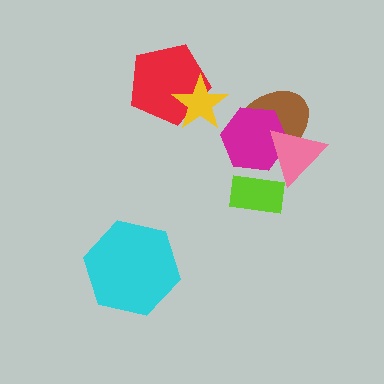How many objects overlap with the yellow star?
1 object overlaps with the yellow star.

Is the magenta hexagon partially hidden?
Yes, it is partially covered by another shape.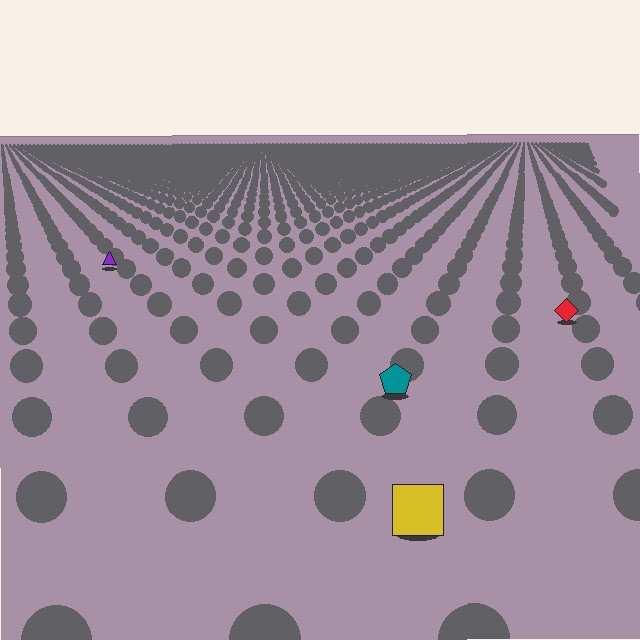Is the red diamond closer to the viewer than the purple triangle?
Yes. The red diamond is closer — you can tell from the texture gradient: the ground texture is coarser near it.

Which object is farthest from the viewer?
The purple triangle is farthest from the viewer. It appears smaller and the ground texture around it is denser.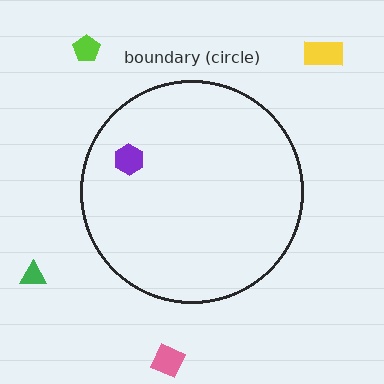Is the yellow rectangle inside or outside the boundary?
Outside.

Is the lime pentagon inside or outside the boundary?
Outside.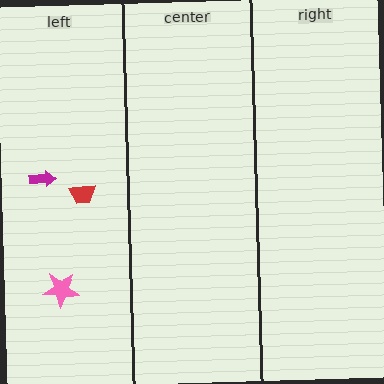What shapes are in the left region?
The pink star, the red trapezoid, the magenta arrow.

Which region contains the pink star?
The left region.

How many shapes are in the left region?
3.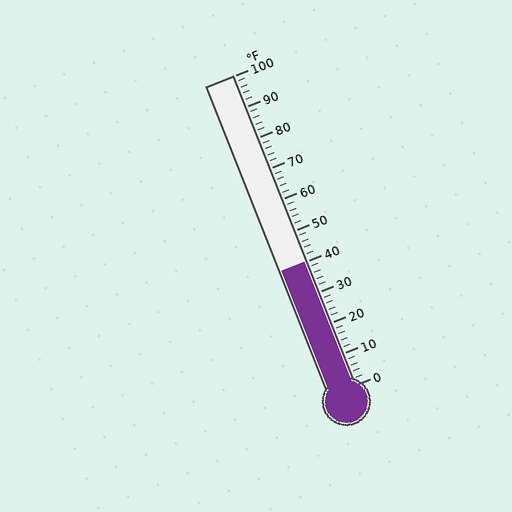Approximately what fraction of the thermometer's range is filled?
The thermometer is filled to approximately 40% of its range.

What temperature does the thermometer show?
The thermometer shows approximately 40°F.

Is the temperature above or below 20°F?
The temperature is above 20°F.